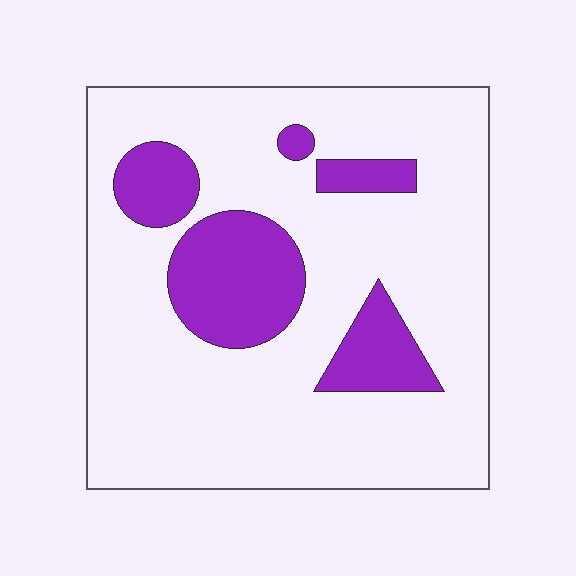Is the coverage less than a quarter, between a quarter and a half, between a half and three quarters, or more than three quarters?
Less than a quarter.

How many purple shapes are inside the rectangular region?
5.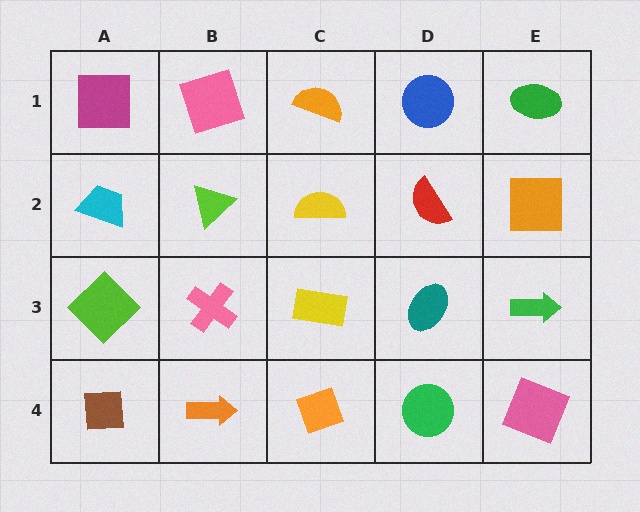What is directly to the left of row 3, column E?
A teal ellipse.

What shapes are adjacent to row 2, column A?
A magenta square (row 1, column A), a lime diamond (row 3, column A), a lime triangle (row 2, column B).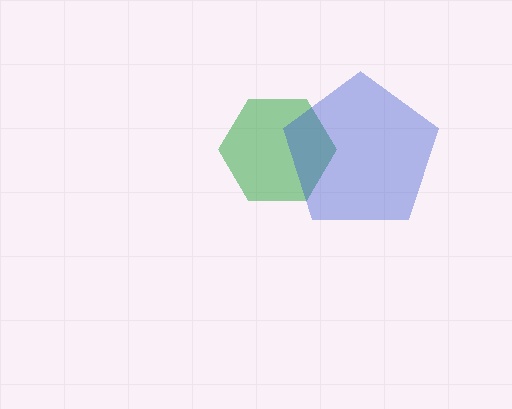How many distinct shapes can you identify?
There are 2 distinct shapes: a green hexagon, a blue pentagon.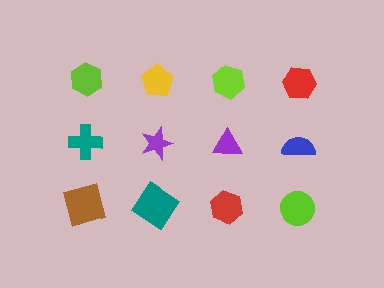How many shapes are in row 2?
4 shapes.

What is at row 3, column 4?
A lime circle.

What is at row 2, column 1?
A teal cross.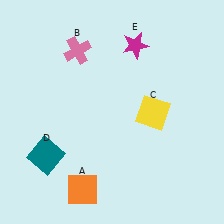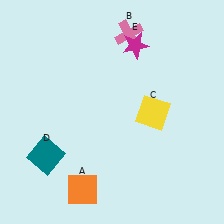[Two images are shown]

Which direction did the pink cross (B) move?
The pink cross (B) moved right.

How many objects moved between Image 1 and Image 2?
1 object moved between the two images.